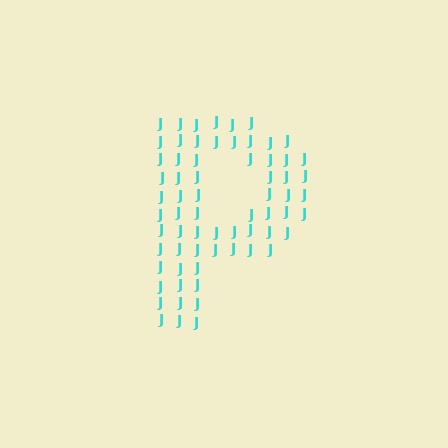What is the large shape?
The large shape is the letter P.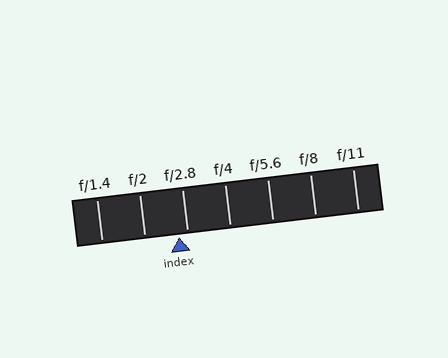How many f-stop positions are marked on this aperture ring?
There are 7 f-stop positions marked.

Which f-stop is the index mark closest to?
The index mark is closest to f/2.8.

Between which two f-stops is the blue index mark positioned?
The index mark is between f/2 and f/2.8.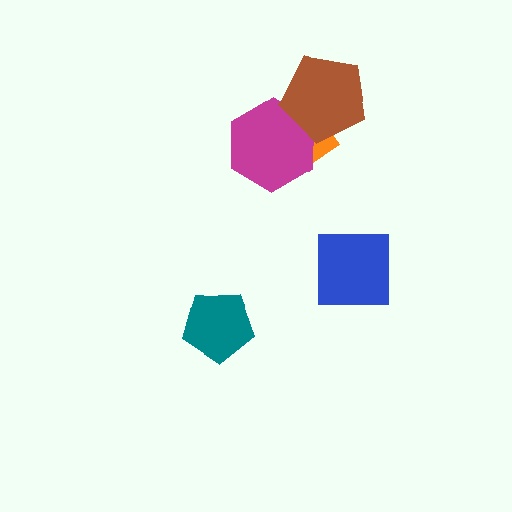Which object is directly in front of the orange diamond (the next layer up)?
The magenta hexagon is directly in front of the orange diamond.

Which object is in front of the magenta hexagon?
The brown pentagon is in front of the magenta hexagon.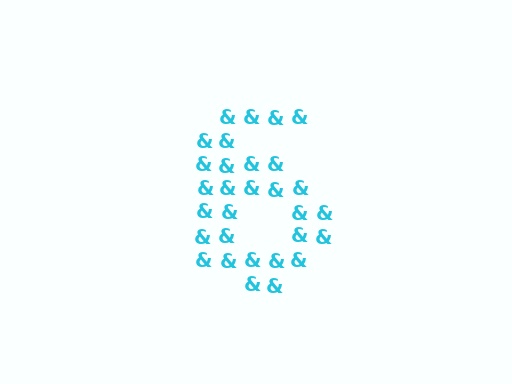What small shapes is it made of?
It is made of small ampersands.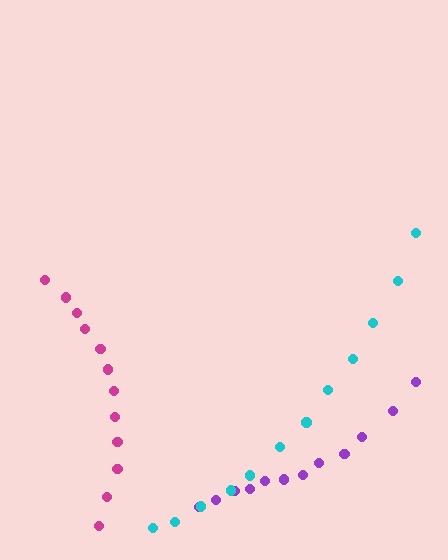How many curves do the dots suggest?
There are 3 distinct paths.